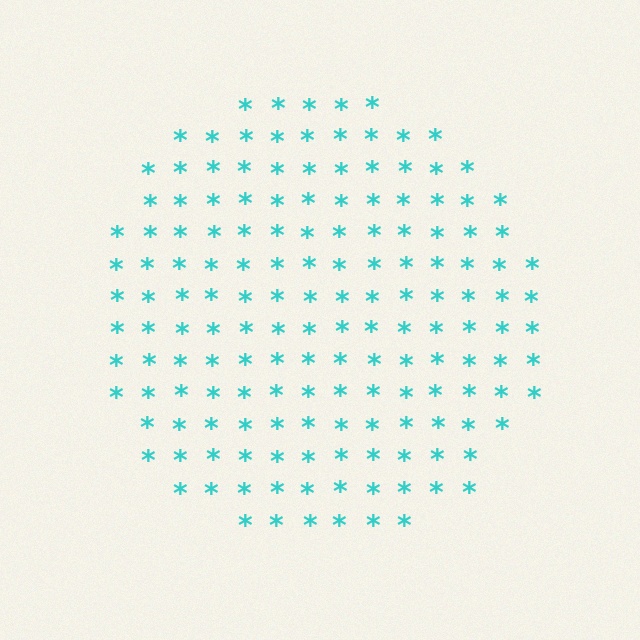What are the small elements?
The small elements are asterisks.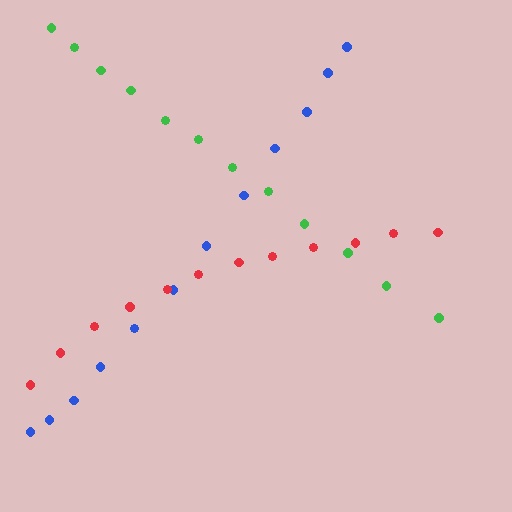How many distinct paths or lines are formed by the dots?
There are 3 distinct paths.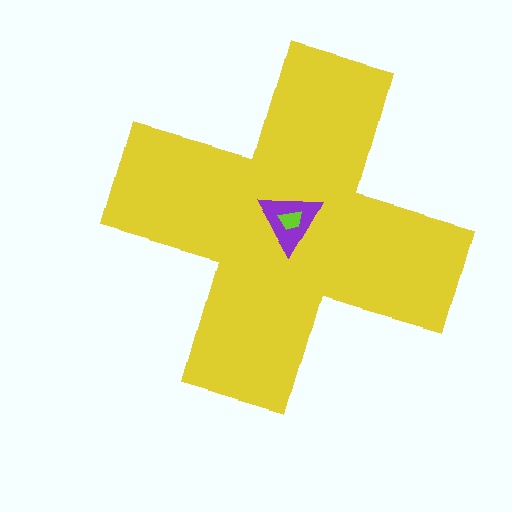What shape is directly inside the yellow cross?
The purple triangle.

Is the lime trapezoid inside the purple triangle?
Yes.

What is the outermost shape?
The yellow cross.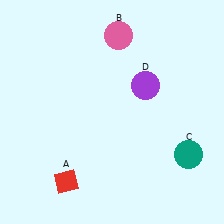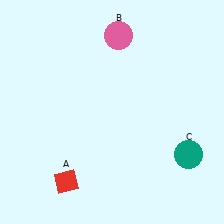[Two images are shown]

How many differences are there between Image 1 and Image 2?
There is 1 difference between the two images.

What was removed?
The purple circle (D) was removed in Image 2.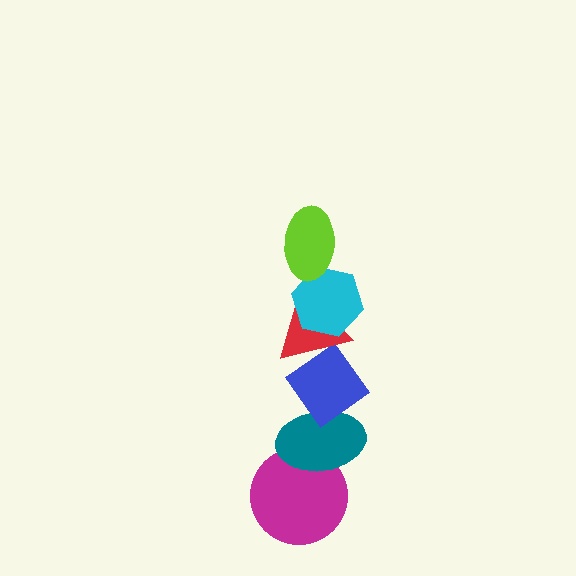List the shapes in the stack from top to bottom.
From top to bottom: the lime ellipse, the cyan hexagon, the red triangle, the blue diamond, the teal ellipse, the magenta circle.